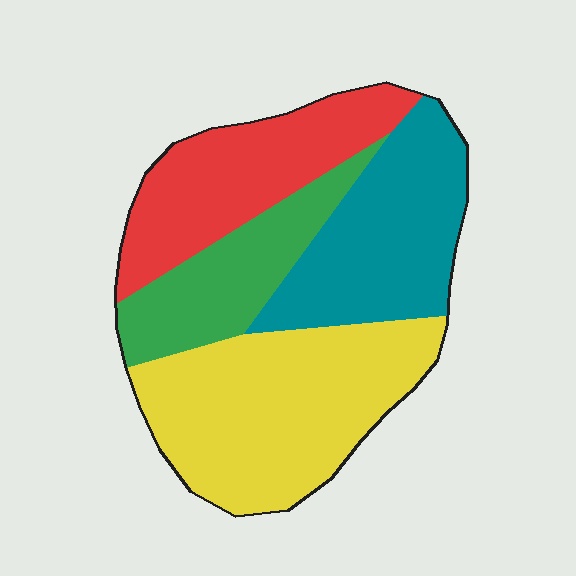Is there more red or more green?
Red.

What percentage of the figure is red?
Red covers 23% of the figure.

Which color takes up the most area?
Yellow, at roughly 35%.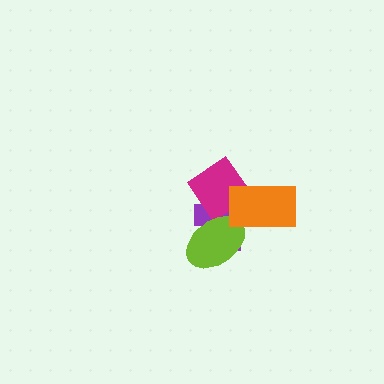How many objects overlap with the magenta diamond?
3 objects overlap with the magenta diamond.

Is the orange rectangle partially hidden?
No, no other shape covers it.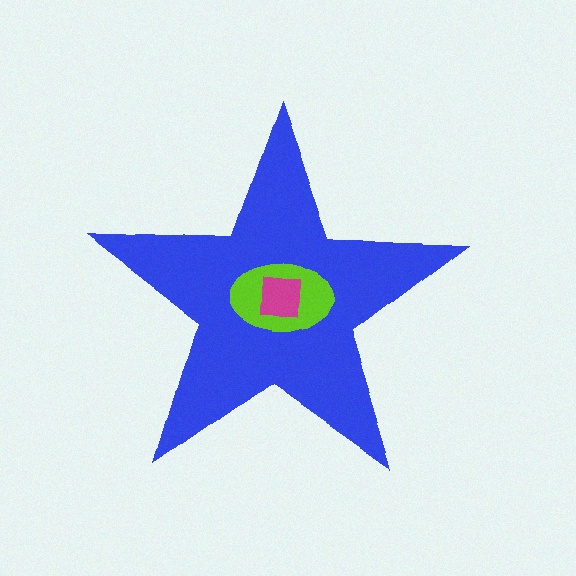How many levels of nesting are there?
3.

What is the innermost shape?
The magenta square.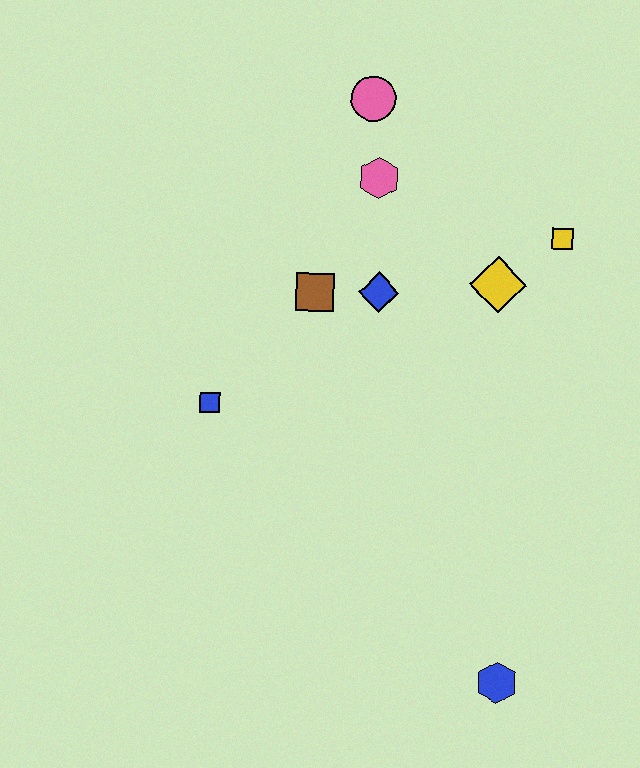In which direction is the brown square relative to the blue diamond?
The brown square is to the left of the blue diamond.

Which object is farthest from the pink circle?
The blue hexagon is farthest from the pink circle.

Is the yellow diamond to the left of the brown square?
No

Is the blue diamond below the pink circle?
Yes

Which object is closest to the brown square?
The blue diamond is closest to the brown square.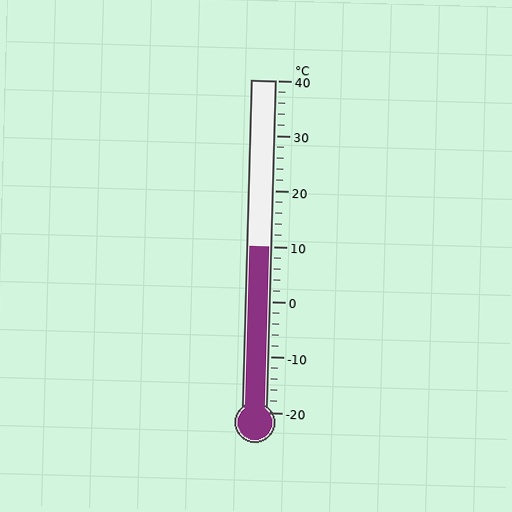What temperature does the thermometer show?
The thermometer shows approximately 10°C.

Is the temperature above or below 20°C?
The temperature is below 20°C.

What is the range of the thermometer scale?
The thermometer scale ranges from -20°C to 40°C.